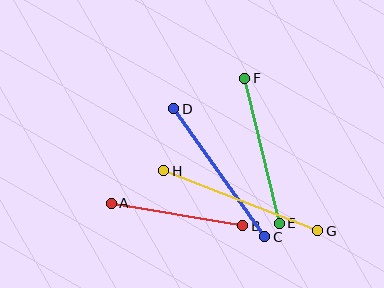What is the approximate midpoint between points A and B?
The midpoint is at approximately (177, 214) pixels.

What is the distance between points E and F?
The distance is approximately 149 pixels.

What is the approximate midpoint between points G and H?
The midpoint is at approximately (241, 201) pixels.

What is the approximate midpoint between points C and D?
The midpoint is at approximately (219, 173) pixels.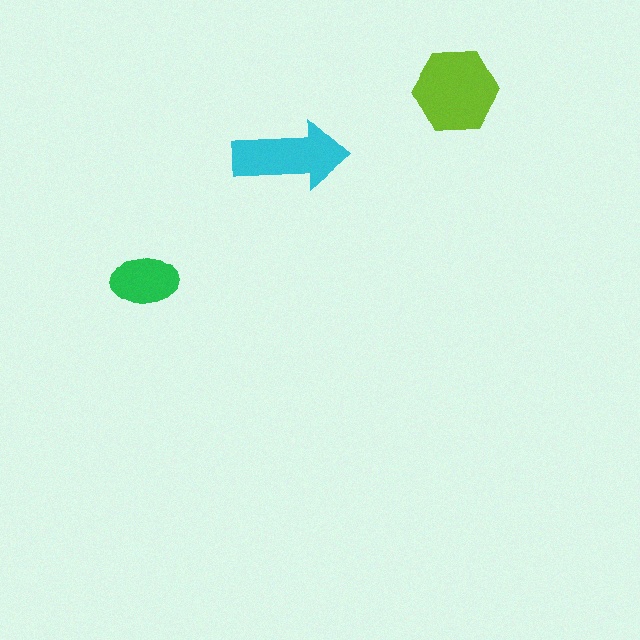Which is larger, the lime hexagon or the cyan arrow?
The lime hexagon.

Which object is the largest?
The lime hexagon.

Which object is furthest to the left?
The green ellipse is leftmost.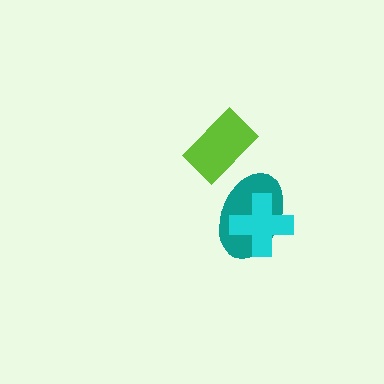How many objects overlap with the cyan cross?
1 object overlaps with the cyan cross.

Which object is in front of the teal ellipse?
The cyan cross is in front of the teal ellipse.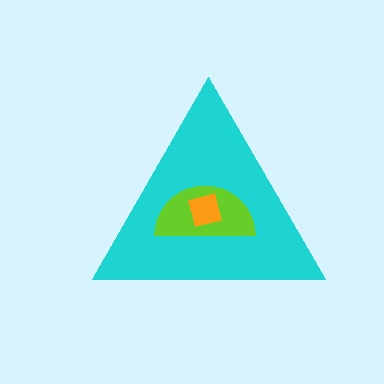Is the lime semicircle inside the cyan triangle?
Yes.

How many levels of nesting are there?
3.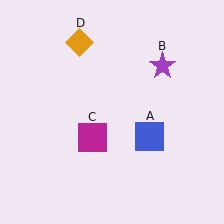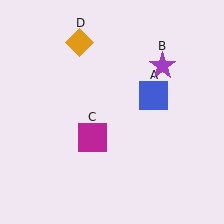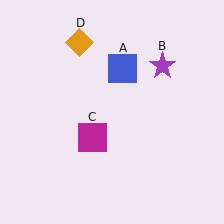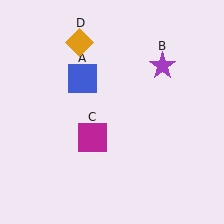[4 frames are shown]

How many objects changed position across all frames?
1 object changed position: blue square (object A).